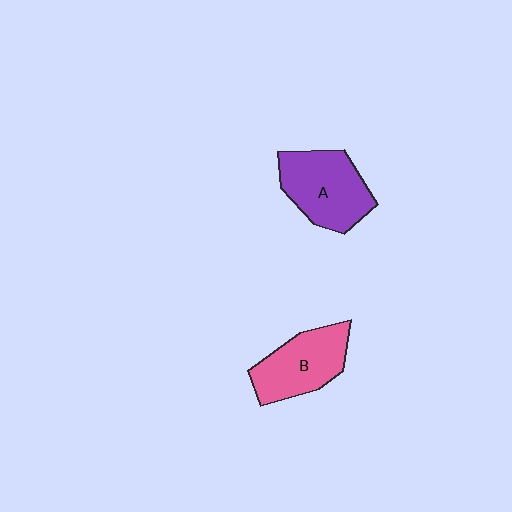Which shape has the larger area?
Shape A (purple).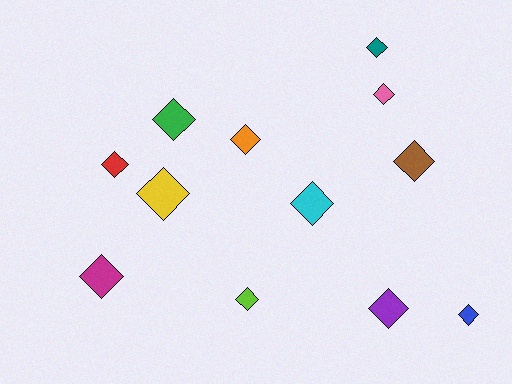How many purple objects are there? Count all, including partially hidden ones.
There is 1 purple object.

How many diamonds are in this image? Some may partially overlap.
There are 12 diamonds.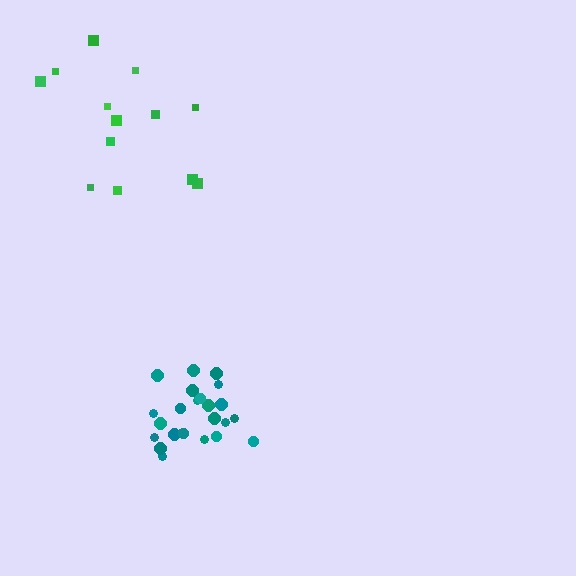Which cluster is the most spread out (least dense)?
Green.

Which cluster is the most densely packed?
Teal.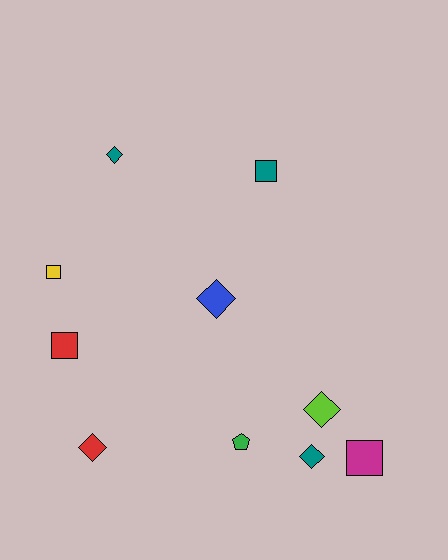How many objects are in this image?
There are 10 objects.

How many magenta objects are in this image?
There is 1 magenta object.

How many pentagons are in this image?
There is 1 pentagon.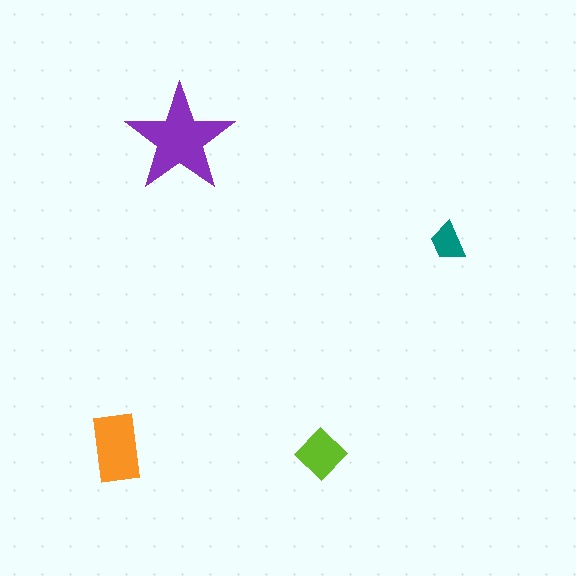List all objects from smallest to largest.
The teal trapezoid, the lime diamond, the orange rectangle, the purple star.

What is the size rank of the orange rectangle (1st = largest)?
2nd.